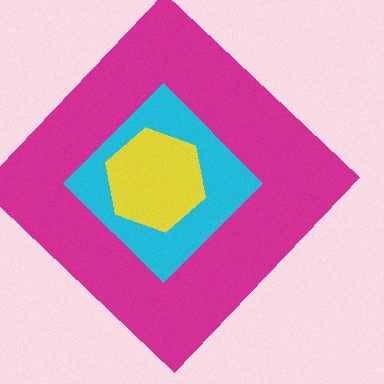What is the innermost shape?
The yellow hexagon.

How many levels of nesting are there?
3.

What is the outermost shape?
The magenta diamond.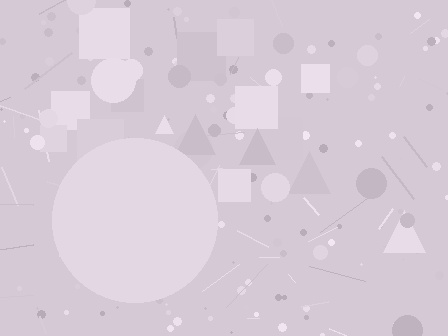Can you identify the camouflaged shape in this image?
The camouflaged shape is a circle.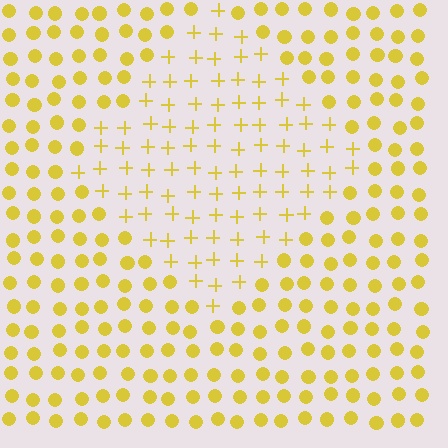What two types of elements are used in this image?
The image uses plus signs inside the diamond region and circles outside it.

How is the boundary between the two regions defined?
The boundary is defined by a change in element shape: plus signs inside vs. circles outside. All elements share the same color and spacing.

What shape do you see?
I see a diamond.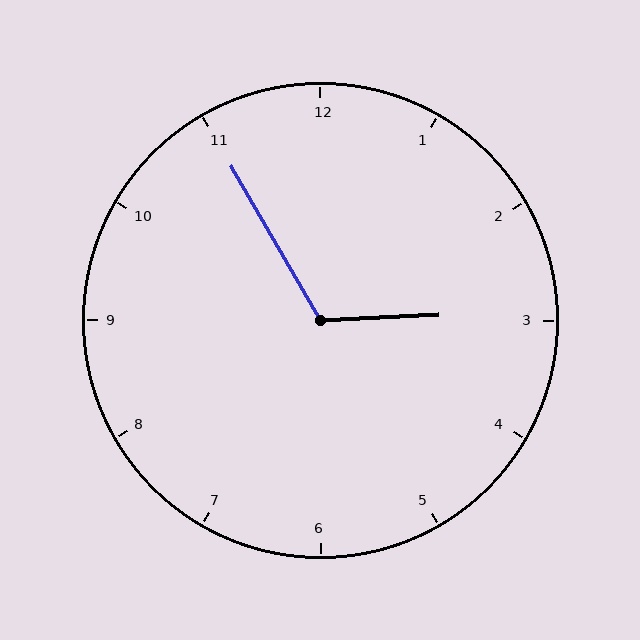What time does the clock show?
2:55.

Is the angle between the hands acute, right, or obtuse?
It is obtuse.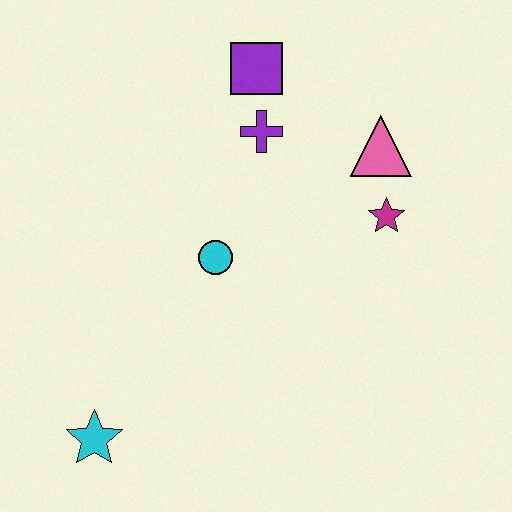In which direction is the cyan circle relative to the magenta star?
The cyan circle is to the left of the magenta star.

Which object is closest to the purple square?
The purple cross is closest to the purple square.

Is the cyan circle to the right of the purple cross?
No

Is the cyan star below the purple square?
Yes